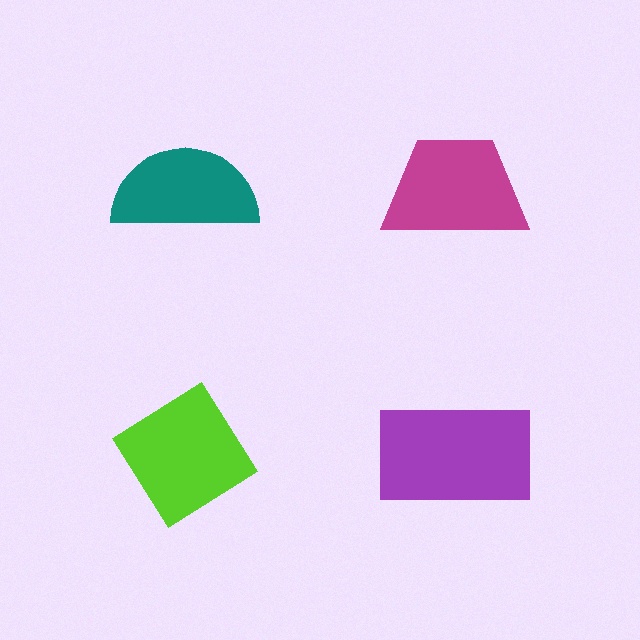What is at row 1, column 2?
A magenta trapezoid.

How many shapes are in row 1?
2 shapes.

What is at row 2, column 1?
A lime diamond.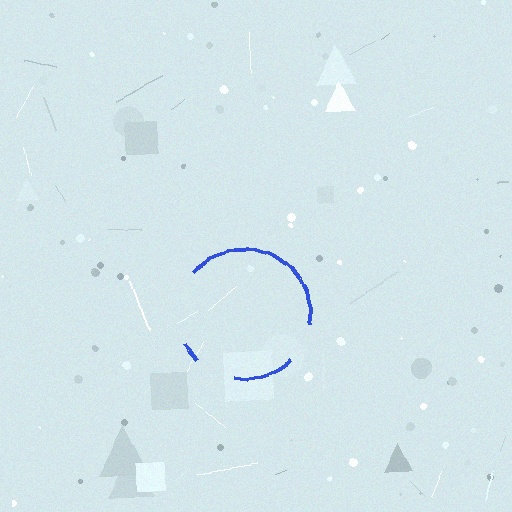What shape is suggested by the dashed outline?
The dashed outline suggests a circle.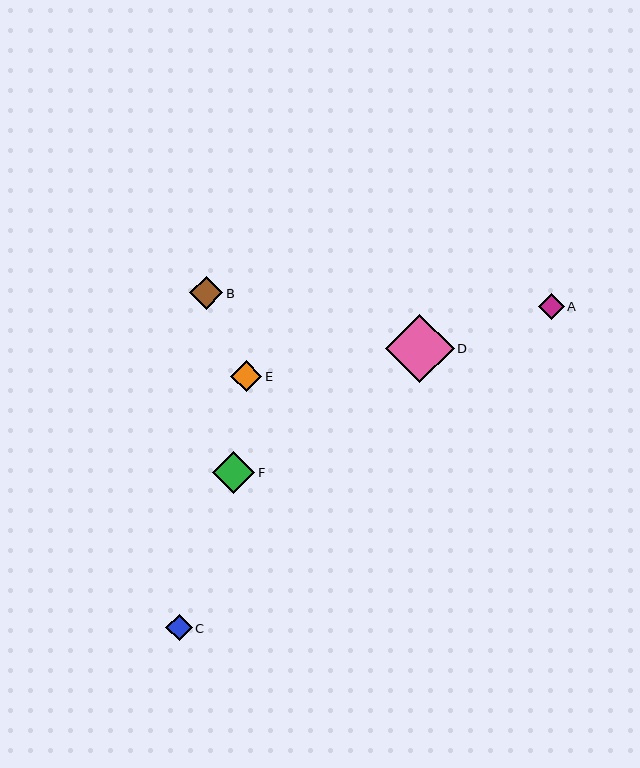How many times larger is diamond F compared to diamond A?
Diamond F is approximately 1.6 times the size of diamond A.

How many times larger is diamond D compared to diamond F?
Diamond D is approximately 1.6 times the size of diamond F.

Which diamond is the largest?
Diamond D is the largest with a size of approximately 69 pixels.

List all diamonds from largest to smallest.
From largest to smallest: D, F, B, E, C, A.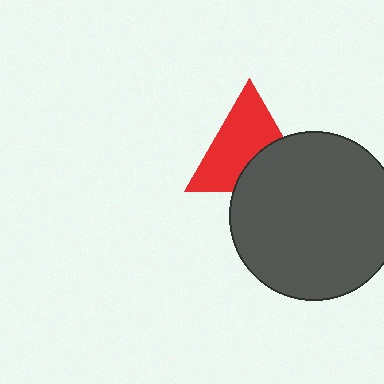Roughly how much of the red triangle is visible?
About half of it is visible (roughly 64%).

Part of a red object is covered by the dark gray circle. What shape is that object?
It is a triangle.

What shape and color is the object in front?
The object in front is a dark gray circle.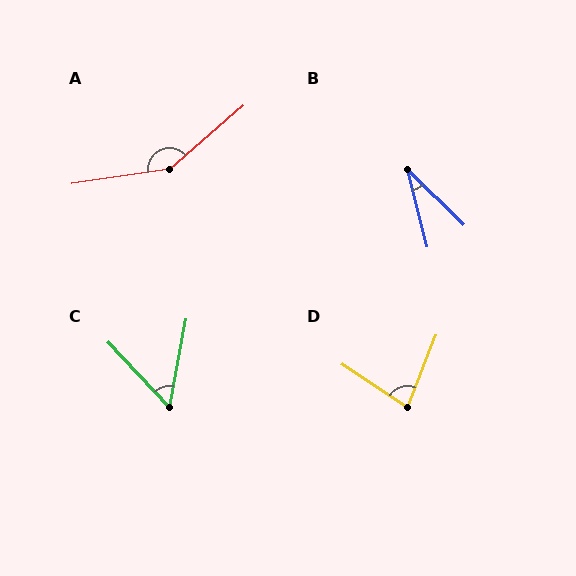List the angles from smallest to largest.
B (31°), C (54°), D (78°), A (147°).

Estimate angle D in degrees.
Approximately 78 degrees.